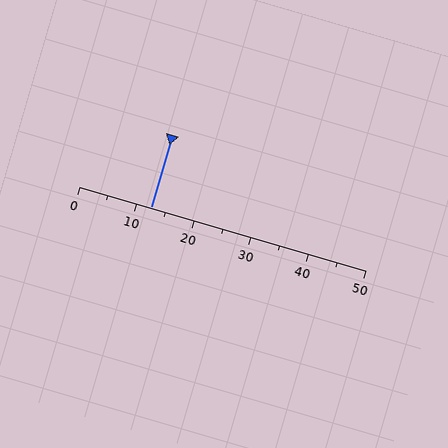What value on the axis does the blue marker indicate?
The marker indicates approximately 12.5.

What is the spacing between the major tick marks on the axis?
The major ticks are spaced 10 apart.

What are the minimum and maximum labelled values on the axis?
The axis runs from 0 to 50.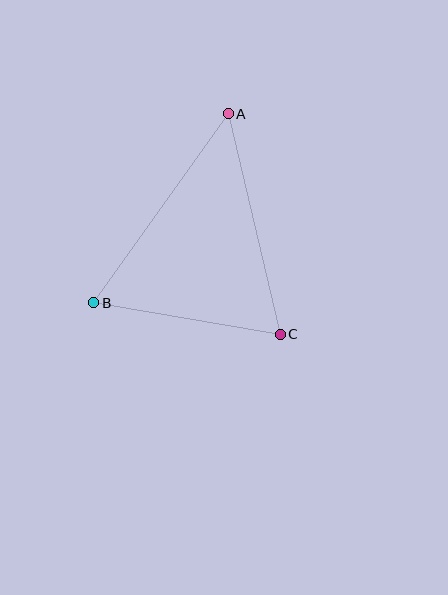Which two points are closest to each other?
Points B and C are closest to each other.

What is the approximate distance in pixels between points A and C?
The distance between A and C is approximately 226 pixels.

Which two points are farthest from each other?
Points A and B are farthest from each other.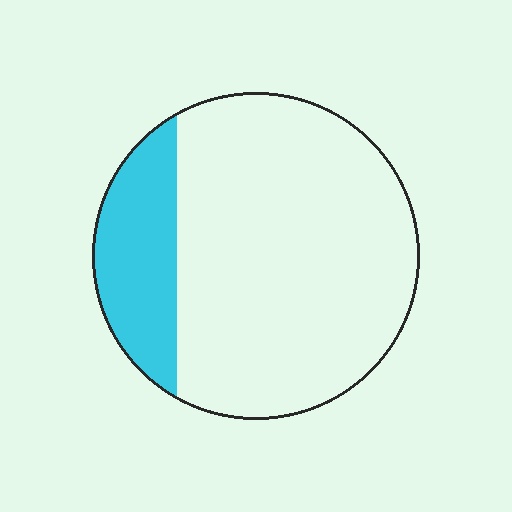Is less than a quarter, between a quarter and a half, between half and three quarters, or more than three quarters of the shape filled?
Less than a quarter.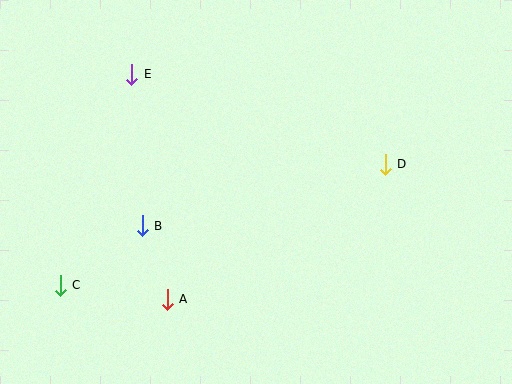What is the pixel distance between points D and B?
The distance between D and B is 251 pixels.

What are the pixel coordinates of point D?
Point D is at (385, 164).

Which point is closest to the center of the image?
Point B at (142, 226) is closest to the center.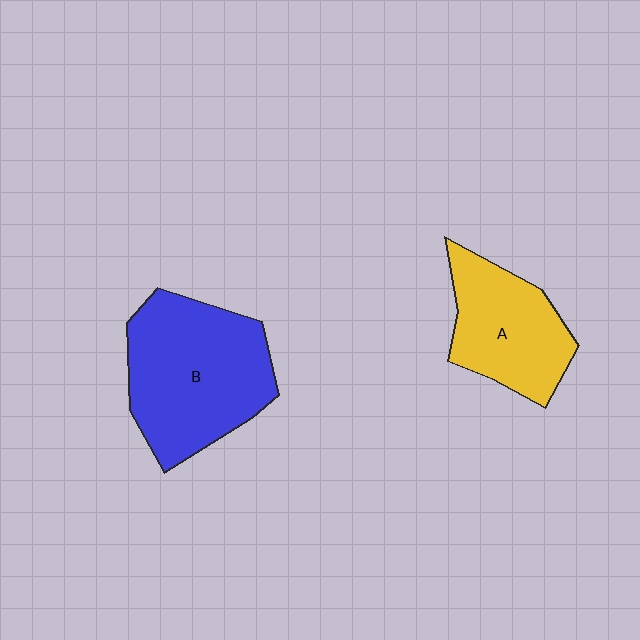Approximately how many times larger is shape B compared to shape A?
Approximately 1.5 times.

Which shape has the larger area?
Shape B (blue).